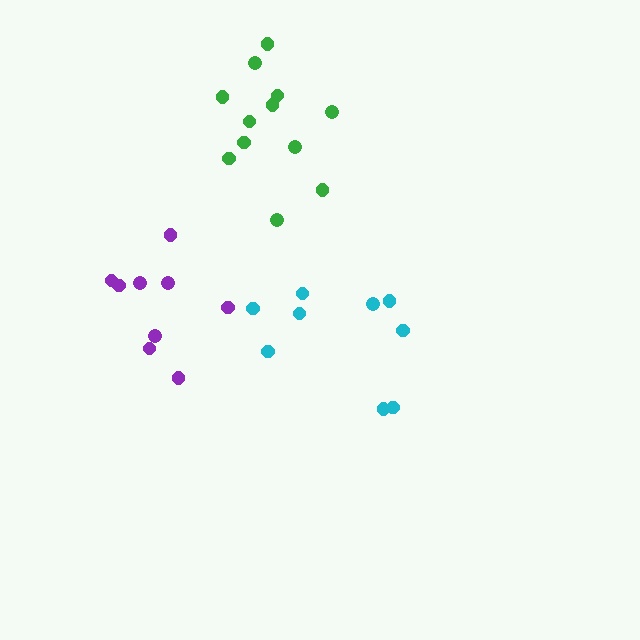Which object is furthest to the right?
The cyan cluster is rightmost.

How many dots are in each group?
Group 1: 9 dots, Group 2: 9 dots, Group 3: 12 dots (30 total).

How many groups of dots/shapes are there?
There are 3 groups.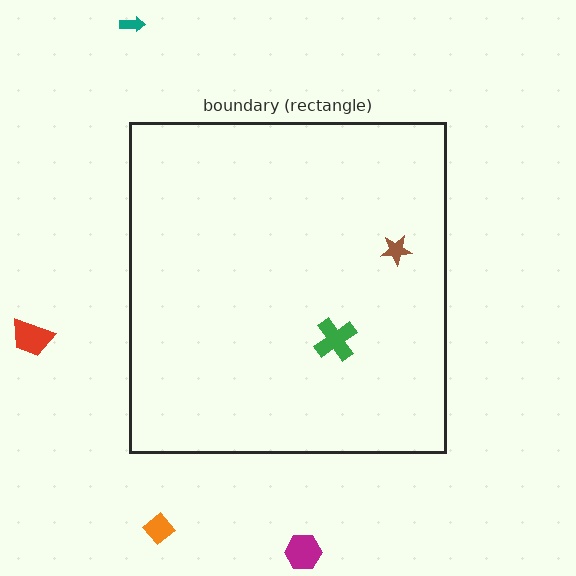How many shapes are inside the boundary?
2 inside, 4 outside.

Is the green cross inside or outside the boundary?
Inside.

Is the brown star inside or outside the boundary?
Inside.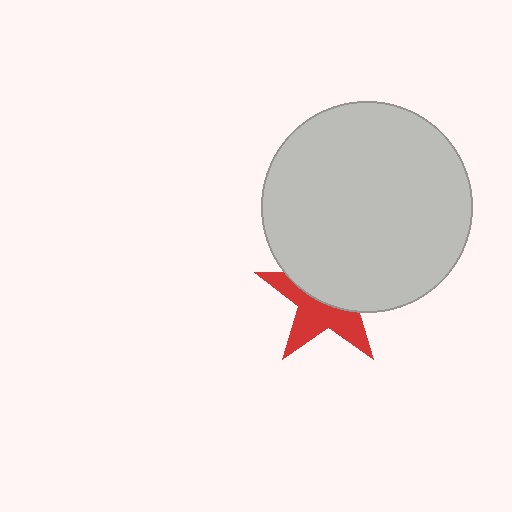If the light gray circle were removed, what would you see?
You would see the complete red star.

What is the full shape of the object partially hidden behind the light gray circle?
The partially hidden object is a red star.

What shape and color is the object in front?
The object in front is a light gray circle.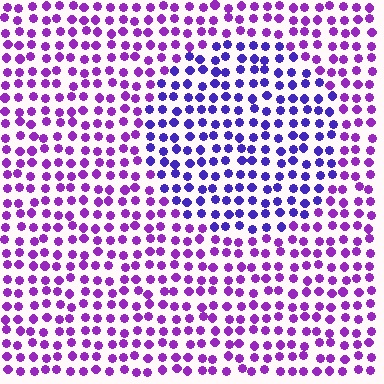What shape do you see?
I see a circle.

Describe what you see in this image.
The image is filled with small purple elements in a uniform arrangement. A circle-shaped region is visible where the elements are tinted to a slightly different hue, forming a subtle color boundary.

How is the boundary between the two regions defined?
The boundary is defined purely by a slight shift in hue (about 34 degrees). Spacing, size, and orientation are identical on both sides.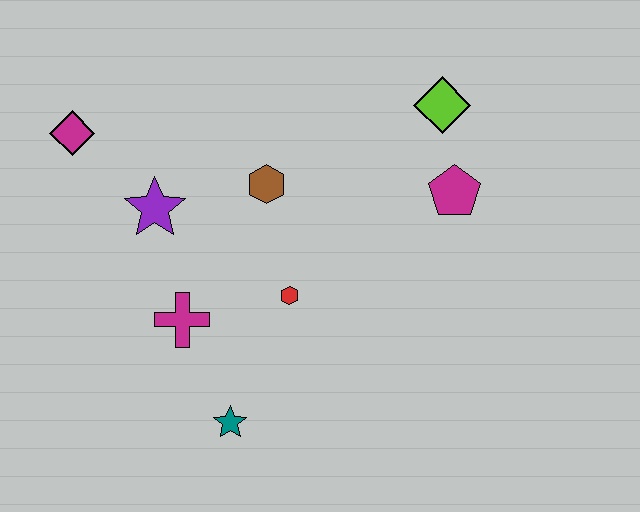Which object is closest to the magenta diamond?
The purple star is closest to the magenta diamond.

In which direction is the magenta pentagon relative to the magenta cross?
The magenta pentagon is to the right of the magenta cross.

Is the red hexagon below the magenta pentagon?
Yes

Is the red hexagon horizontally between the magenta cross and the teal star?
No